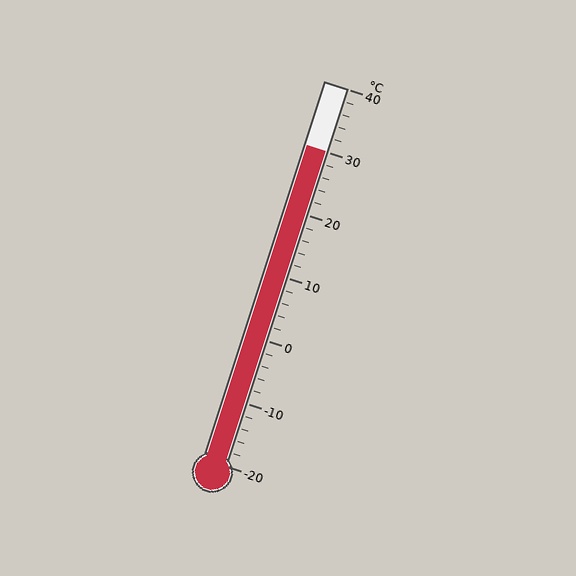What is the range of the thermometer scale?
The thermometer scale ranges from -20°C to 40°C.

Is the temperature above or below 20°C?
The temperature is above 20°C.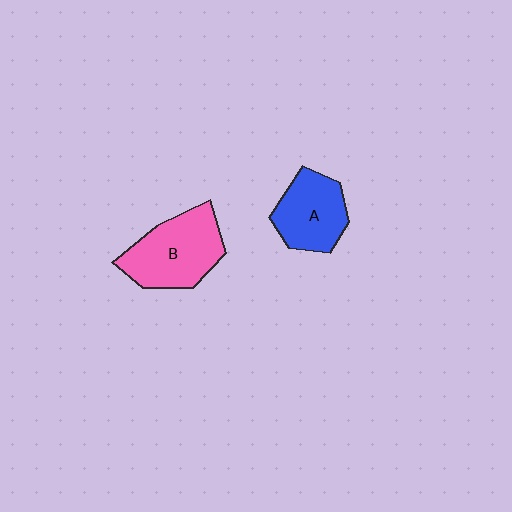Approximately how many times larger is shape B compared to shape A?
Approximately 1.3 times.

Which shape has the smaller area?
Shape A (blue).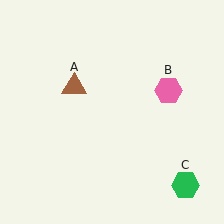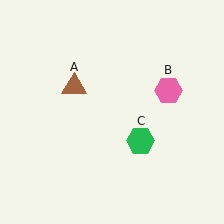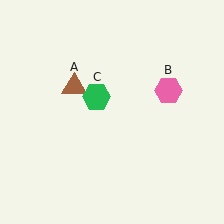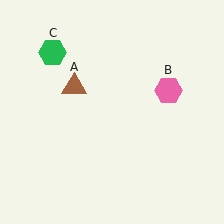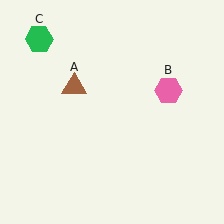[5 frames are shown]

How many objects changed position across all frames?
1 object changed position: green hexagon (object C).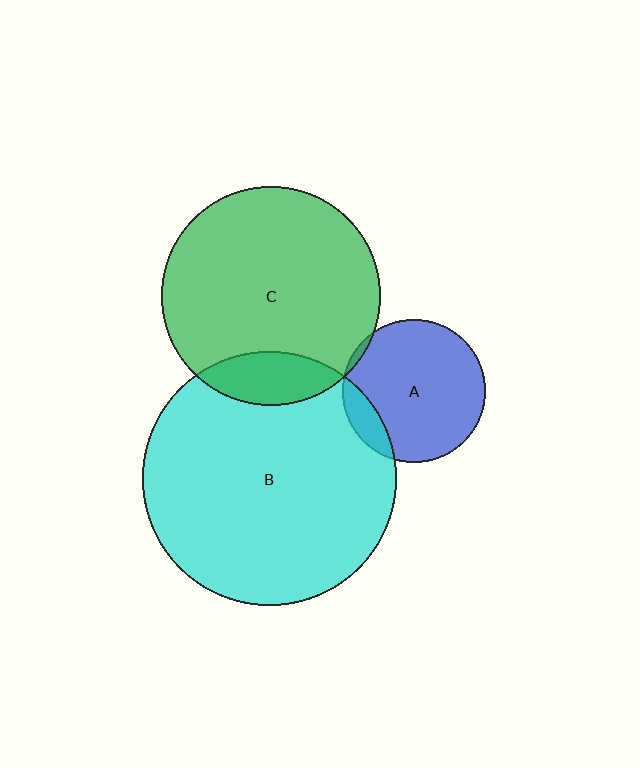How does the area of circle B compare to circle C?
Approximately 1.3 times.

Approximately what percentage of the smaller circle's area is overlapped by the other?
Approximately 5%.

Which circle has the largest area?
Circle B (cyan).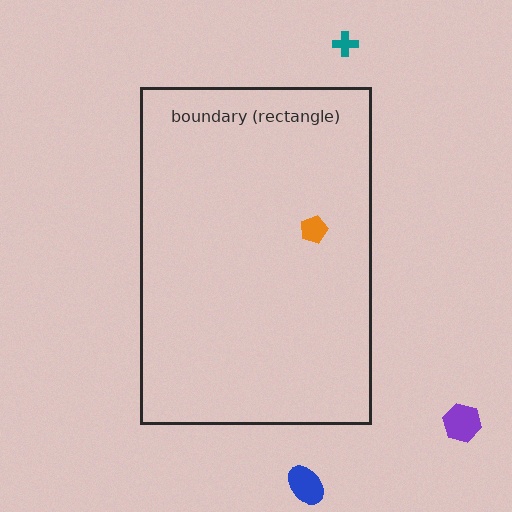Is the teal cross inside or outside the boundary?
Outside.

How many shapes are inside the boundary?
1 inside, 3 outside.